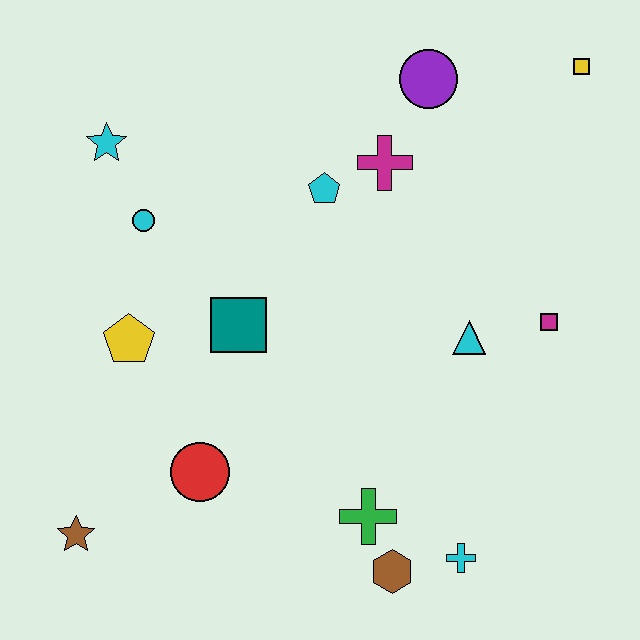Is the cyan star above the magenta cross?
Yes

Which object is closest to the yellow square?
The purple circle is closest to the yellow square.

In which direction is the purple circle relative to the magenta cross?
The purple circle is above the magenta cross.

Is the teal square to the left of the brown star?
No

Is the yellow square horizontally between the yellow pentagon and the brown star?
No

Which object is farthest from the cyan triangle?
The brown star is farthest from the cyan triangle.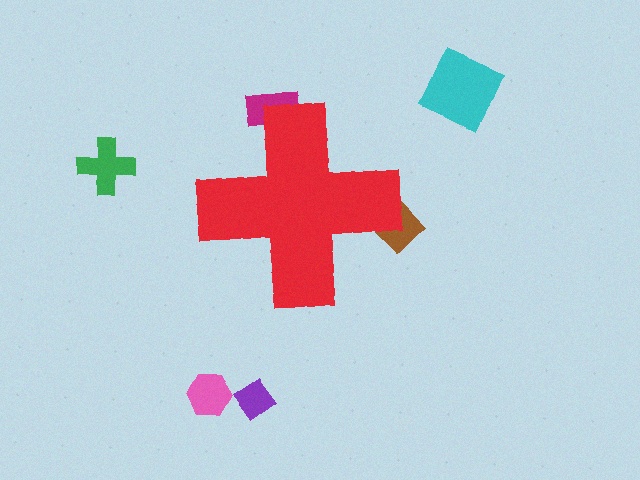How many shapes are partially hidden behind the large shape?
2 shapes are partially hidden.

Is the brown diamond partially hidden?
Yes, the brown diamond is partially hidden behind the red cross.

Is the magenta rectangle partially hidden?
Yes, the magenta rectangle is partially hidden behind the red cross.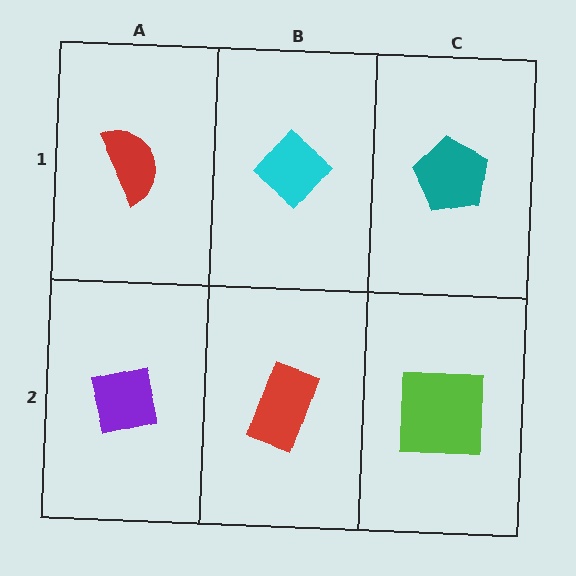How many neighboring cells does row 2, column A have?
2.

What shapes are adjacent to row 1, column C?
A lime square (row 2, column C), a cyan diamond (row 1, column B).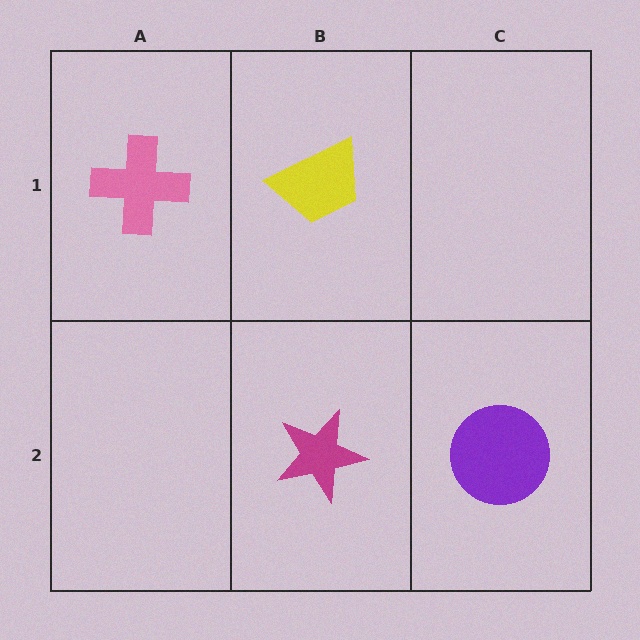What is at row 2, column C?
A purple circle.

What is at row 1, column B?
A yellow trapezoid.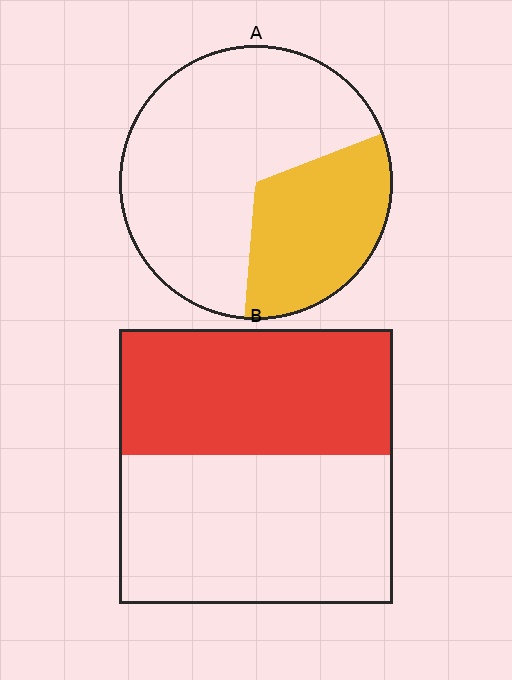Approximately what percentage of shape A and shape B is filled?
A is approximately 30% and B is approximately 45%.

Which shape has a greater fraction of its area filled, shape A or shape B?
Shape B.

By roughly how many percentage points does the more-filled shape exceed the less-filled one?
By roughly 15 percentage points (B over A).